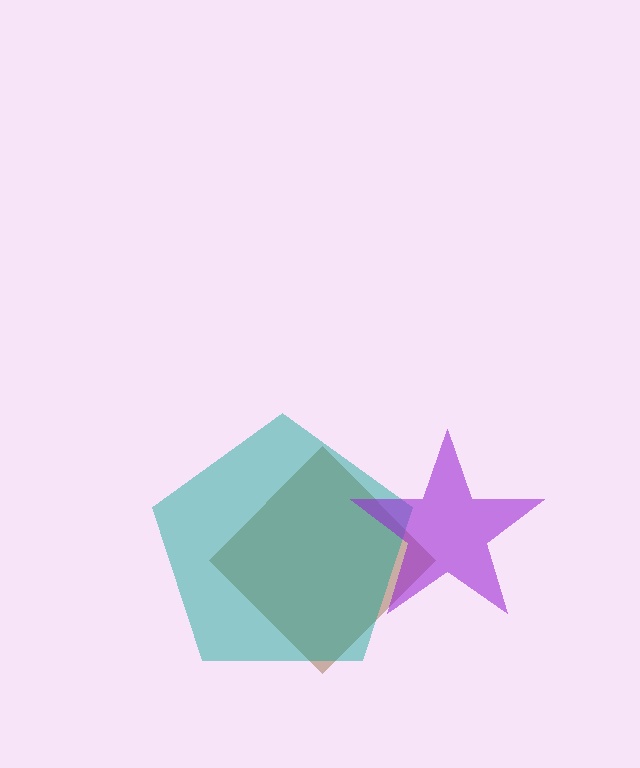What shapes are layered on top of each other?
The layered shapes are: a brown diamond, a teal pentagon, a purple star.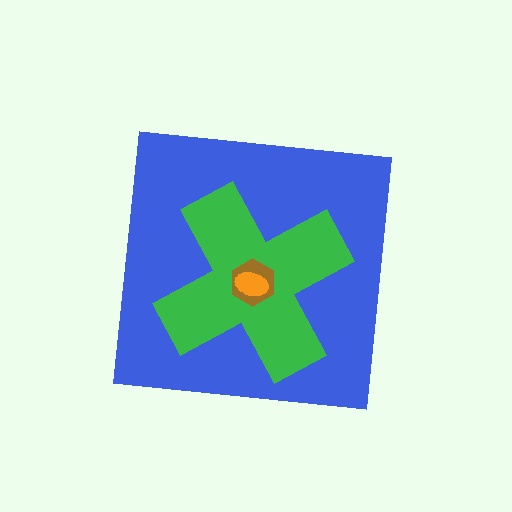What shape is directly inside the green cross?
The brown hexagon.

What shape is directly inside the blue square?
The green cross.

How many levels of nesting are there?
4.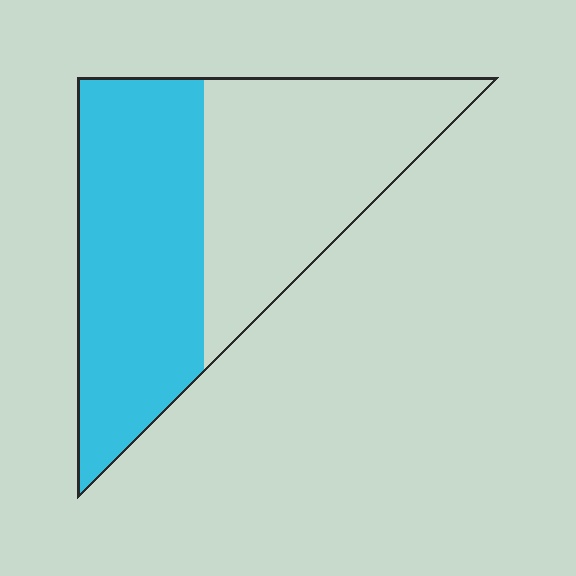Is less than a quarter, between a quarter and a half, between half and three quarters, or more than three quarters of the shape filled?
Between half and three quarters.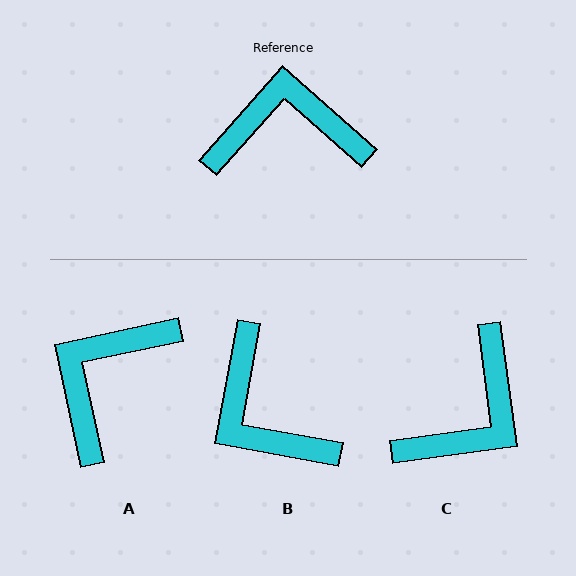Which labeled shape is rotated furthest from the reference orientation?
C, about 131 degrees away.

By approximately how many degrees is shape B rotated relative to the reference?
Approximately 121 degrees counter-clockwise.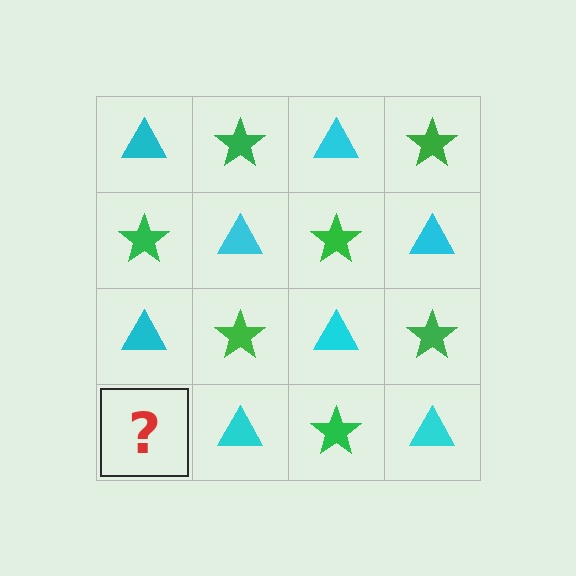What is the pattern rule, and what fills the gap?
The rule is that it alternates cyan triangle and green star in a checkerboard pattern. The gap should be filled with a green star.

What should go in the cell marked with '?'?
The missing cell should contain a green star.